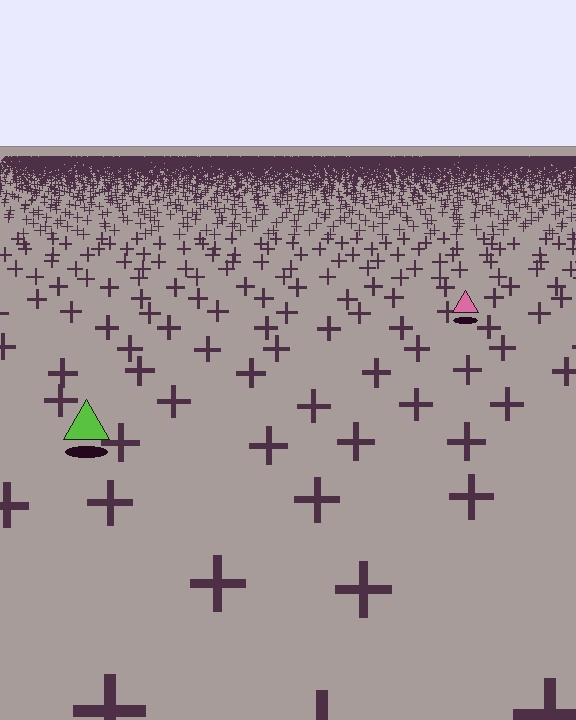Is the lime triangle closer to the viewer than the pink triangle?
Yes. The lime triangle is closer — you can tell from the texture gradient: the ground texture is coarser near it.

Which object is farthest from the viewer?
The pink triangle is farthest from the viewer. It appears smaller and the ground texture around it is denser.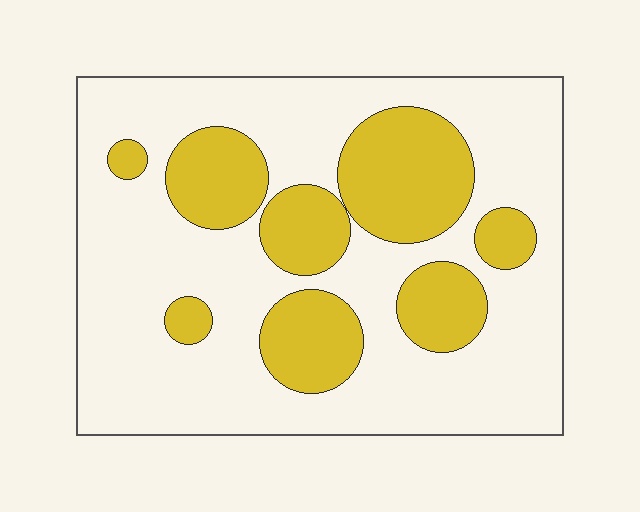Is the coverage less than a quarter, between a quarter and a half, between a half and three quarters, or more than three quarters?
Between a quarter and a half.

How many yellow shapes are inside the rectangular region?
8.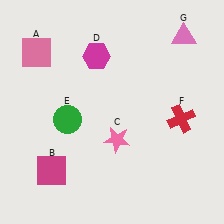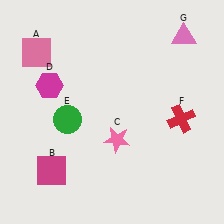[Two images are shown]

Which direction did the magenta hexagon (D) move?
The magenta hexagon (D) moved left.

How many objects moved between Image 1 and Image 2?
1 object moved between the two images.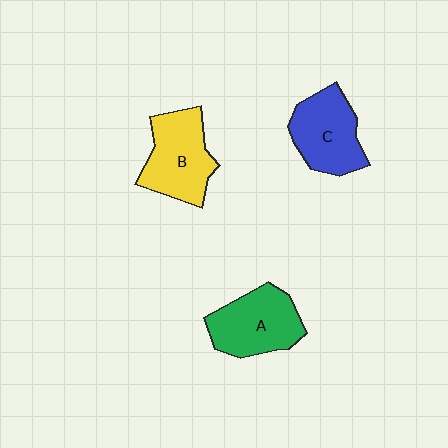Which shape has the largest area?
Shape B (yellow).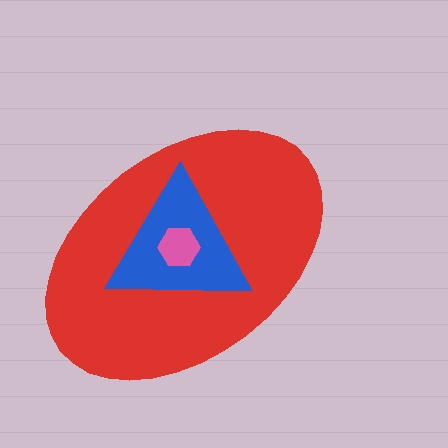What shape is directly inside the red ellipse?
The blue triangle.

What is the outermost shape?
The red ellipse.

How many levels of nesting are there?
3.